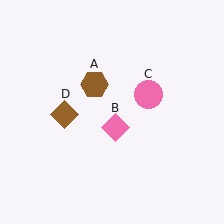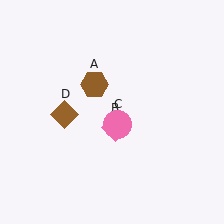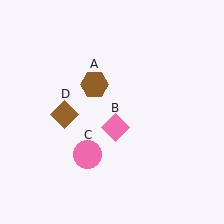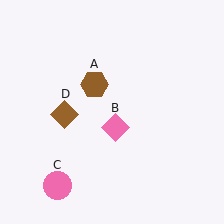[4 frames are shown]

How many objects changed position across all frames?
1 object changed position: pink circle (object C).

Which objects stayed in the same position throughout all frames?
Brown hexagon (object A) and pink diamond (object B) and brown diamond (object D) remained stationary.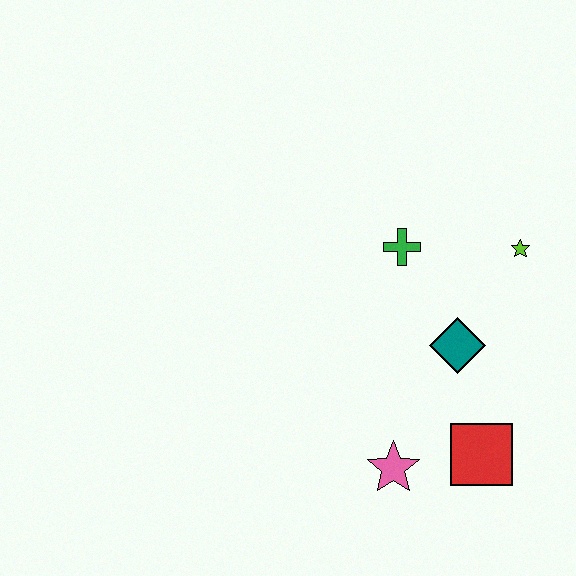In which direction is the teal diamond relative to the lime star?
The teal diamond is below the lime star.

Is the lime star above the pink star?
Yes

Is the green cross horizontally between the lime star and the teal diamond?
No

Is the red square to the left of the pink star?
No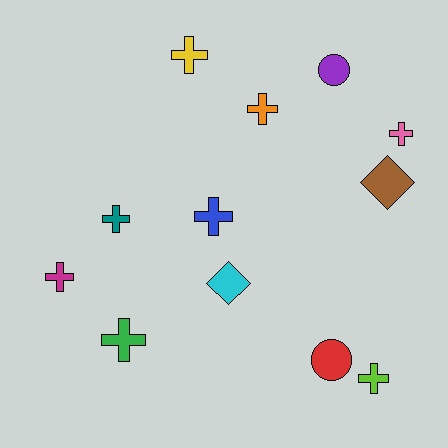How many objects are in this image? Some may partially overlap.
There are 12 objects.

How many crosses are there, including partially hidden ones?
There are 8 crosses.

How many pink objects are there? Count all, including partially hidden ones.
There is 1 pink object.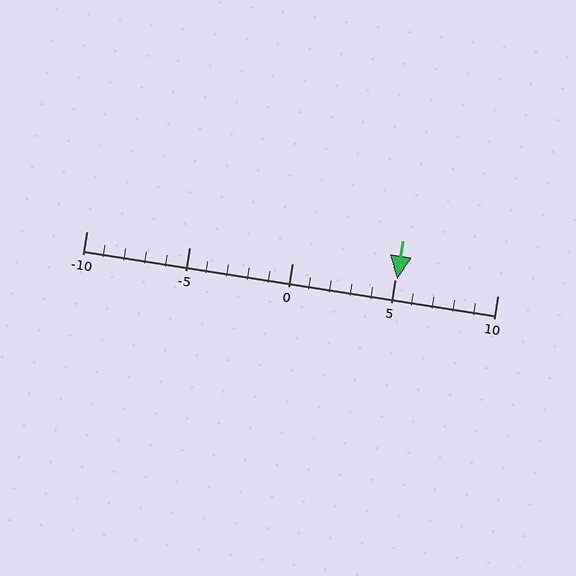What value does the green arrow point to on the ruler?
The green arrow points to approximately 5.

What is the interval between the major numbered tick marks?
The major tick marks are spaced 5 units apart.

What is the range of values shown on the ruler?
The ruler shows values from -10 to 10.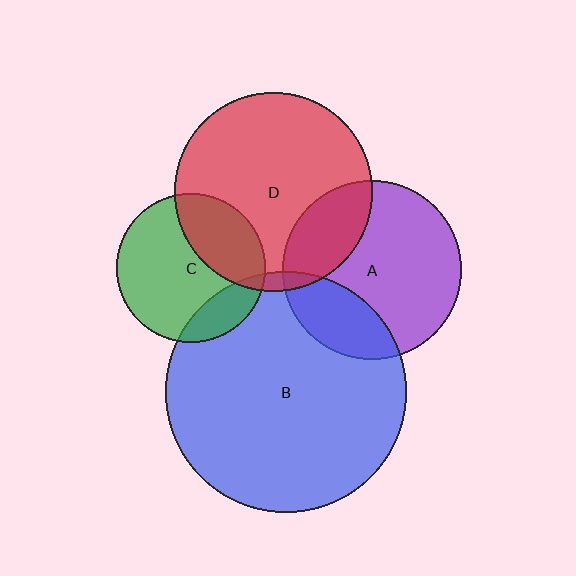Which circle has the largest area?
Circle B (blue).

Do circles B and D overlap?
Yes.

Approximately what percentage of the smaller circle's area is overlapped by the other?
Approximately 5%.